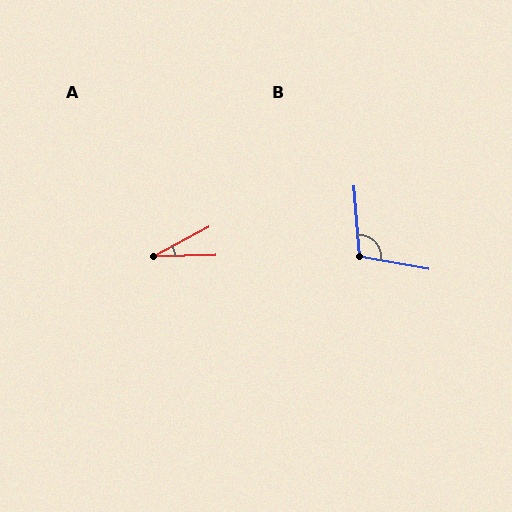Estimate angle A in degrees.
Approximately 27 degrees.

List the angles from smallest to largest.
A (27°), B (105°).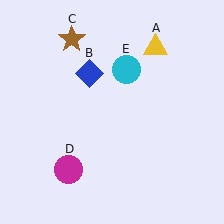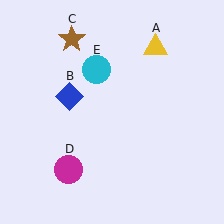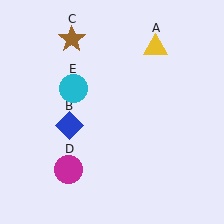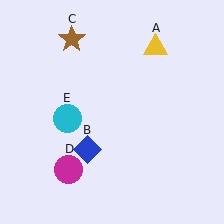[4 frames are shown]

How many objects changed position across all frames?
2 objects changed position: blue diamond (object B), cyan circle (object E).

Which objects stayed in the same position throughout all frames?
Yellow triangle (object A) and brown star (object C) and magenta circle (object D) remained stationary.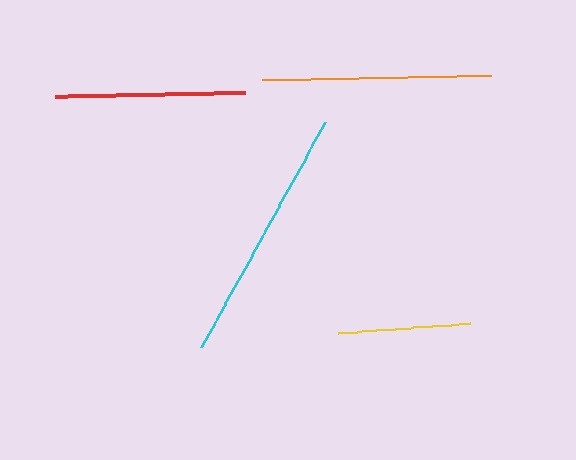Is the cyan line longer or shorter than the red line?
The cyan line is longer than the red line.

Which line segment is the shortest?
The yellow line is the shortest at approximately 132 pixels.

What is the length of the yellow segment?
The yellow segment is approximately 132 pixels long.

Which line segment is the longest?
The cyan line is the longest at approximately 256 pixels.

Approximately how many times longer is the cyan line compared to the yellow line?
The cyan line is approximately 1.9 times the length of the yellow line.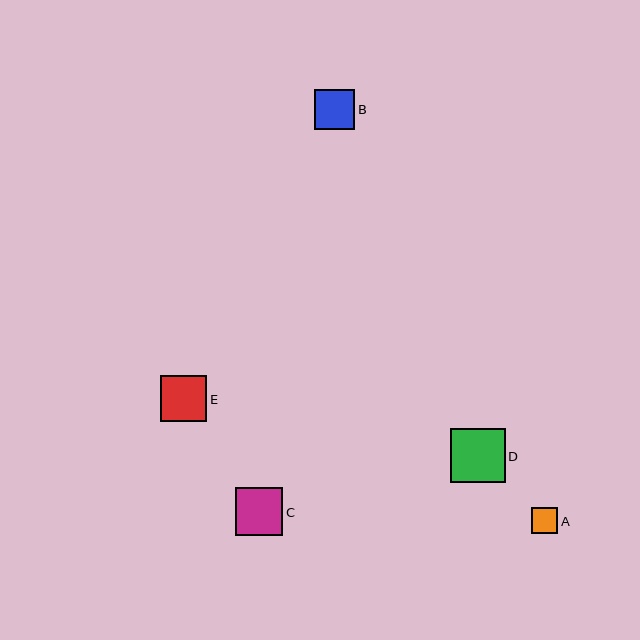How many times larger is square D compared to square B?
Square D is approximately 1.4 times the size of square B.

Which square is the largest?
Square D is the largest with a size of approximately 54 pixels.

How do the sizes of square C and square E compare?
Square C and square E are approximately the same size.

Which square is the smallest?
Square A is the smallest with a size of approximately 26 pixels.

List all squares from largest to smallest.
From largest to smallest: D, C, E, B, A.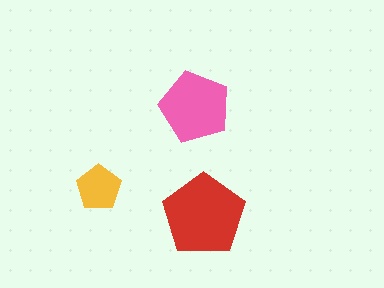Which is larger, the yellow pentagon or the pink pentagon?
The pink one.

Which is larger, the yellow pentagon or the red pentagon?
The red one.